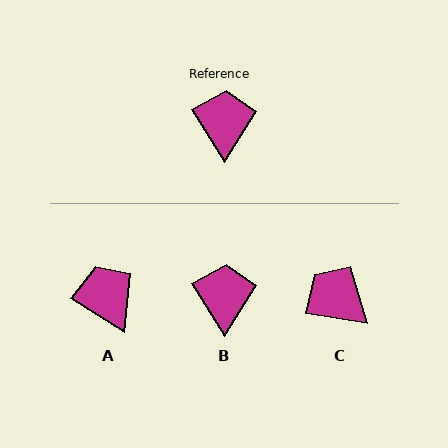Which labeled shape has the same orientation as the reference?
B.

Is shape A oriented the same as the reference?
No, it is off by about 25 degrees.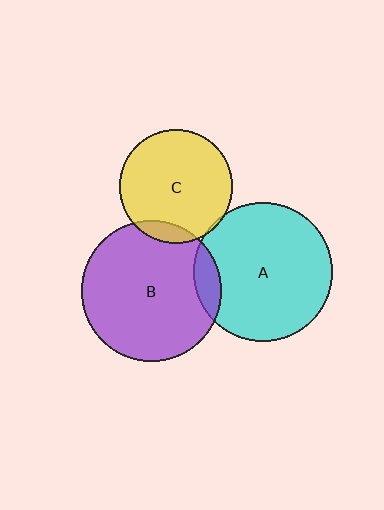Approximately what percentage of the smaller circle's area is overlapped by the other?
Approximately 10%.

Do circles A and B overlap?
Yes.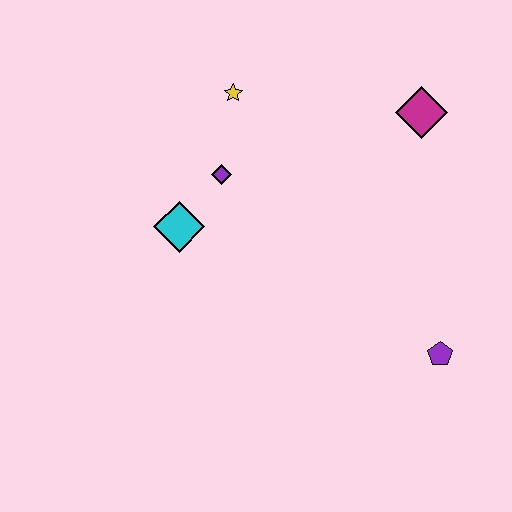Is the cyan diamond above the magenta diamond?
No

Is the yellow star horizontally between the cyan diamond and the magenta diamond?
Yes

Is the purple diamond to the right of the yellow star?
No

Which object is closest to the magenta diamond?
The yellow star is closest to the magenta diamond.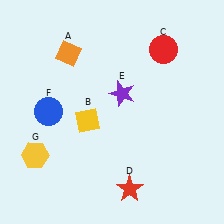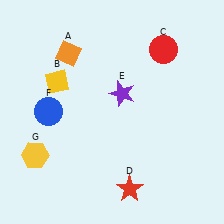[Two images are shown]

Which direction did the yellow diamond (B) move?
The yellow diamond (B) moved up.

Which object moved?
The yellow diamond (B) moved up.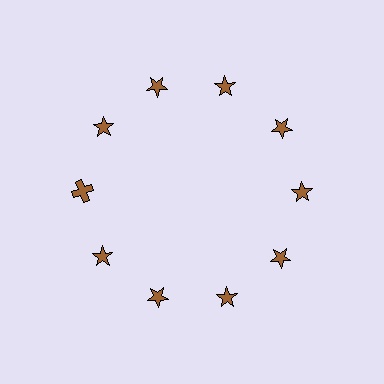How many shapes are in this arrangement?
There are 10 shapes arranged in a ring pattern.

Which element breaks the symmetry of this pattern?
The brown cross at roughly the 9 o'clock position breaks the symmetry. All other shapes are brown stars.